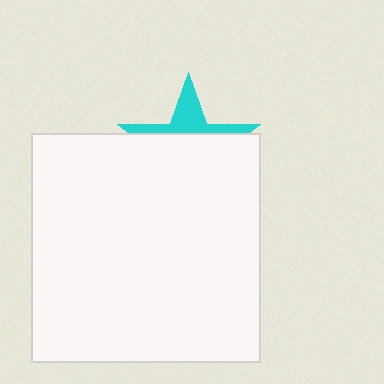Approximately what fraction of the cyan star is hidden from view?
Roughly 67% of the cyan star is hidden behind the white square.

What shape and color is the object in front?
The object in front is a white square.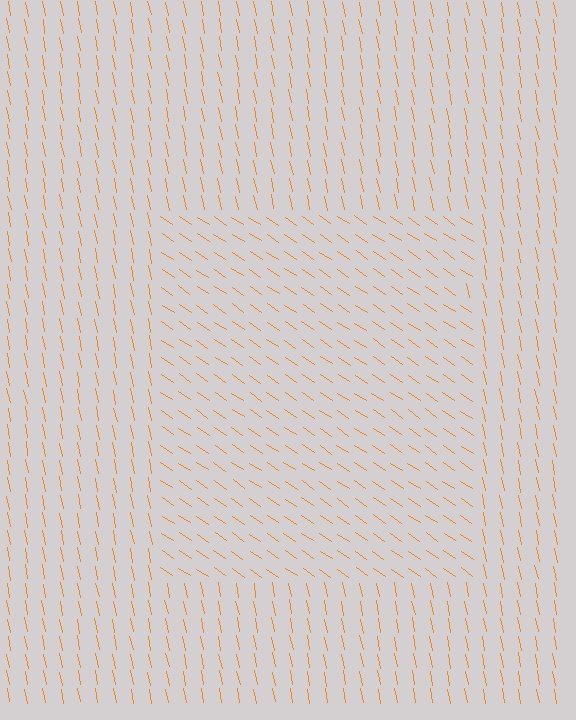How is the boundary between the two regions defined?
The boundary is defined purely by a change in line orientation (approximately 45 degrees difference). All lines are the same color and thickness.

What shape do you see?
I see a rectangle.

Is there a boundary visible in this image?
Yes, there is a texture boundary formed by a change in line orientation.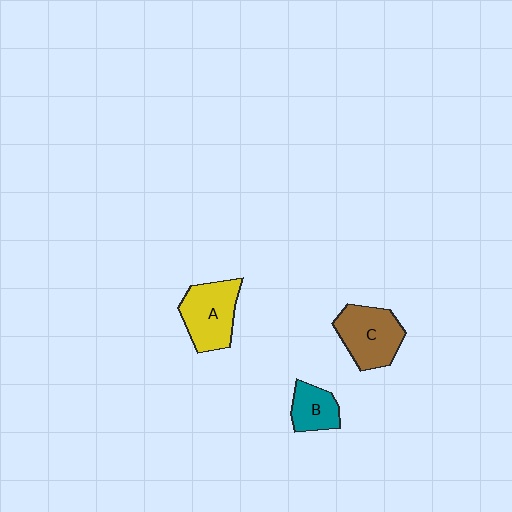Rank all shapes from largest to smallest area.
From largest to smallest: A (yellow), C (brown), B (teal).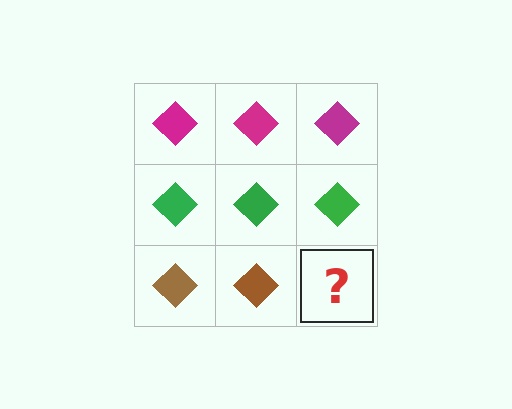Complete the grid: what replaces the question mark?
The question mark should be replaced with a brown diamond.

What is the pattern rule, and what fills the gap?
The rule is that each row has a consistent color. The gap should be filled with a brown diamond.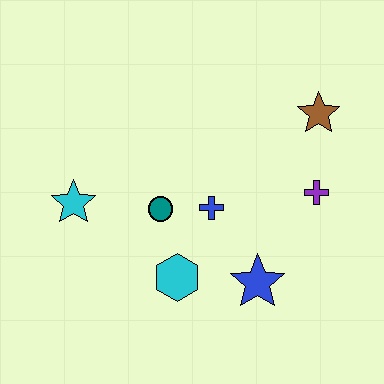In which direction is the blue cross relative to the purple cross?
The blue cross is to the left of the purple cross.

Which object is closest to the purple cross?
The brown star is closest to the purple cross.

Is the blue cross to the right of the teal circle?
Yes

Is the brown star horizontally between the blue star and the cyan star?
No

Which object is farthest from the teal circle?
The brown star is farthest from the teal circle.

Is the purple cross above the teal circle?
Yes